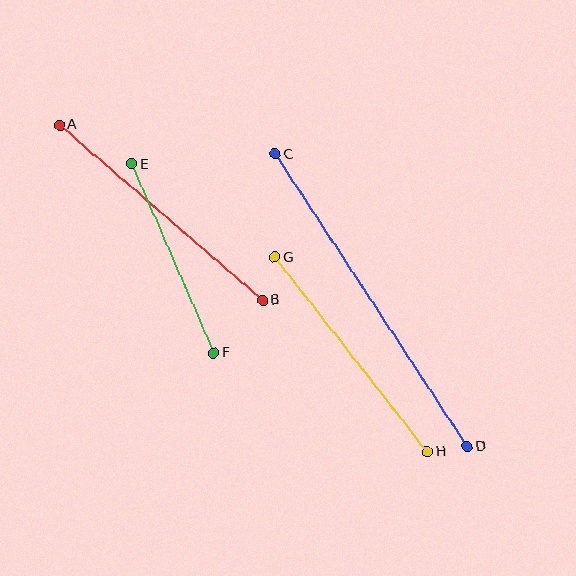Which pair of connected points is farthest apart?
Points C and D are farthest apart.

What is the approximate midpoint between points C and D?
The midpoint is at approximately (371, 300) pixels.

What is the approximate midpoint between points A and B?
The midpoint is at approximately (161, 213) pixels.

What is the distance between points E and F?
The distance is approximately 206 pixels.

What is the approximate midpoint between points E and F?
The midpoint is at approximately (173, 258) pixels.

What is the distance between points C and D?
The distance is approximately 349 pixels.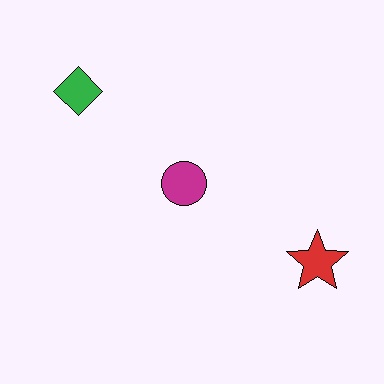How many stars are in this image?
There is 1 star.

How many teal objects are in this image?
There are no teal objects.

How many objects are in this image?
There are 3 objects.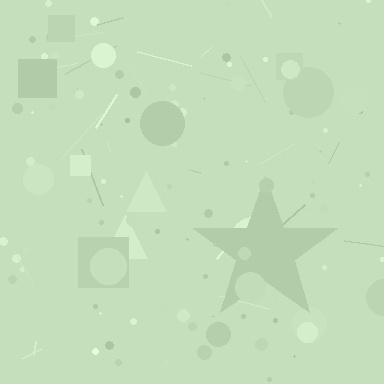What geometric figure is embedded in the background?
A star is embedded in the background.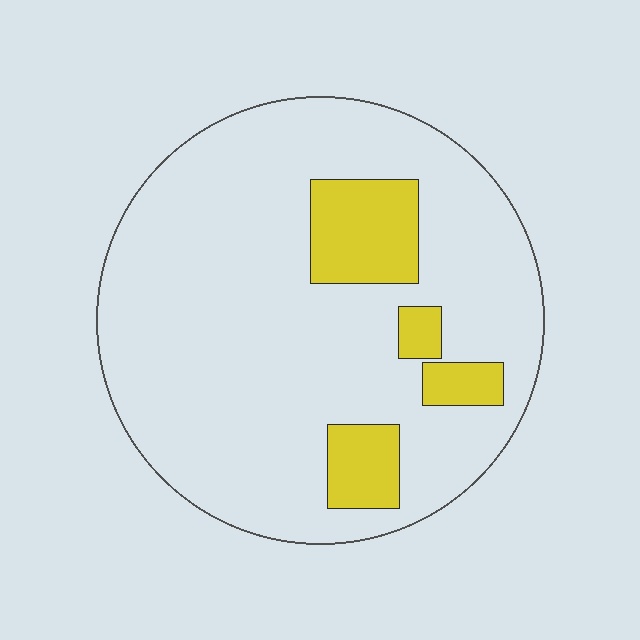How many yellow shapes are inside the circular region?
4.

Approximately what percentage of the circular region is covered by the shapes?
Approximately 15%.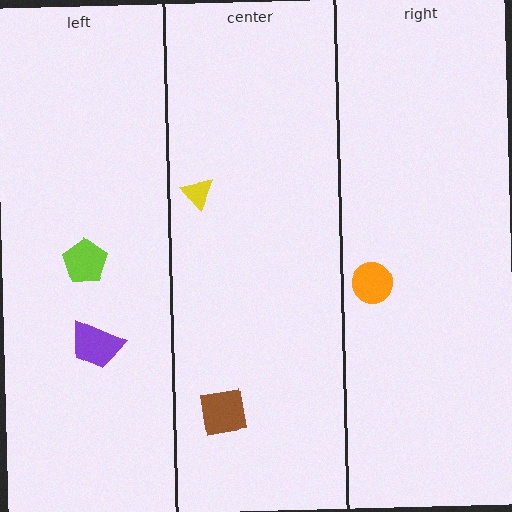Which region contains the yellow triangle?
The center region.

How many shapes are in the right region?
1.